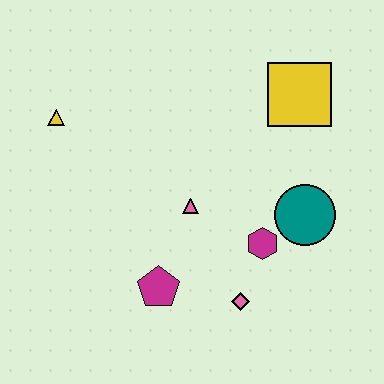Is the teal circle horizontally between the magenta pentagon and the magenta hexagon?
No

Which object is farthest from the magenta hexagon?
The yellow triangle is farthest from the magenta hexagon.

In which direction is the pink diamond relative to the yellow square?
The pink diamond is below the yellow square.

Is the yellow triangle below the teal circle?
No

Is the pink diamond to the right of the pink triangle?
Yes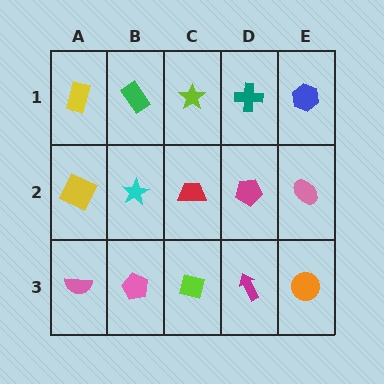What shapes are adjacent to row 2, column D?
A teal cross (row 1, column D), a magenta arrow (row 3, column D), a red trapezoid (row 2, column C), a pink ellipse (row 2, column E).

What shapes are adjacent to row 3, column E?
A pink ellipse (row 2, column E), a magenta arrow (row 3, column D).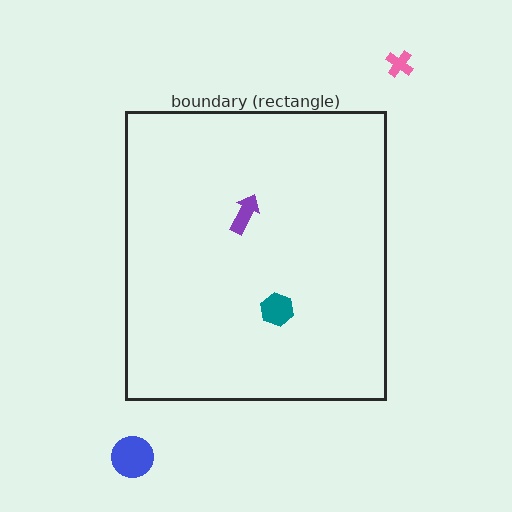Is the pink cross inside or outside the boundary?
Outside.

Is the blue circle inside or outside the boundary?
Outside.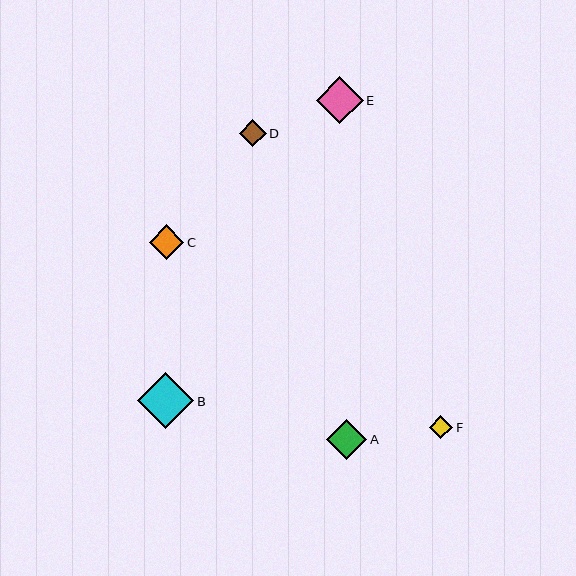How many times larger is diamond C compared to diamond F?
Diamond C is approximately 1.5 times the size of diamond F.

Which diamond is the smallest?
Diamond F is the smallest with a size of approximately 23 pixels.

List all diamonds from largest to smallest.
From largest to smallest: B, E, A, C, D, F.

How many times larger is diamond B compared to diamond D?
Diamond B is approximately 2.1 times the size of diamond D.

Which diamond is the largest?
Diamond B is the largest with a size of approximately 56 pixels.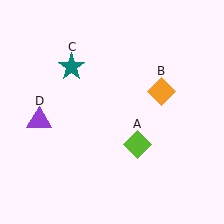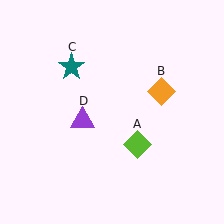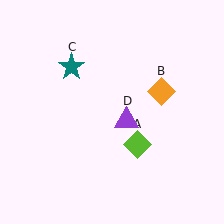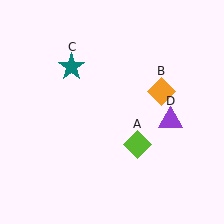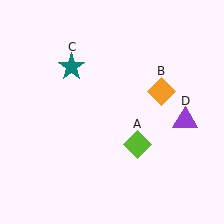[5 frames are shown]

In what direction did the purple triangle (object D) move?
The purple triangle (object D) moved right.